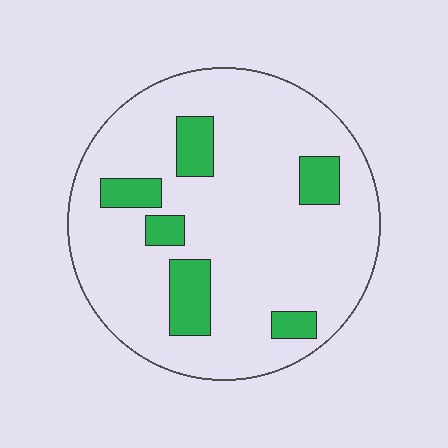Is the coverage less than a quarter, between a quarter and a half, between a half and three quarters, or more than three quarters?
Less than a quarter.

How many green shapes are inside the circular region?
6.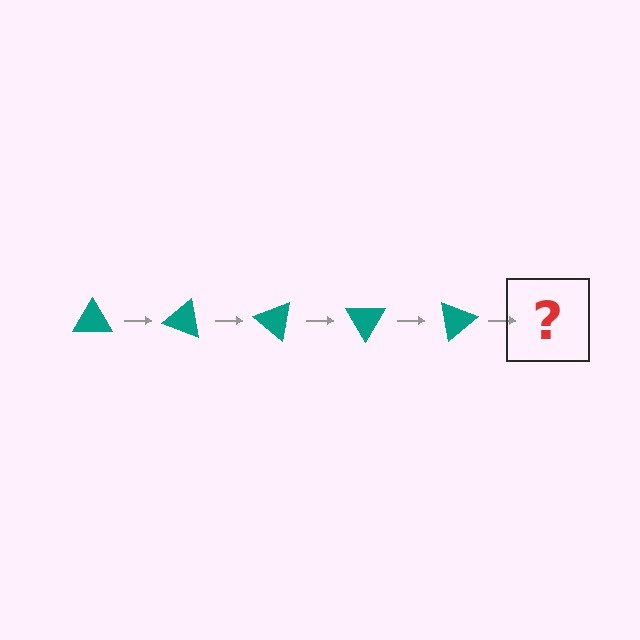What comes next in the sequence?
The next element should be a teal triangle rotated 100 degrees.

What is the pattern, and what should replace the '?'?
The pattern is that the triangle rotates 20 degrees each step. The '?' should be a teal triangle rotated 100 degrees.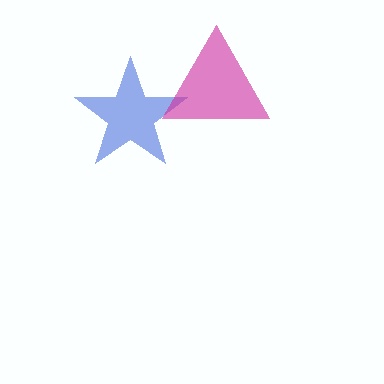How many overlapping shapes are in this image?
There are 2 overlapping shapes in the image.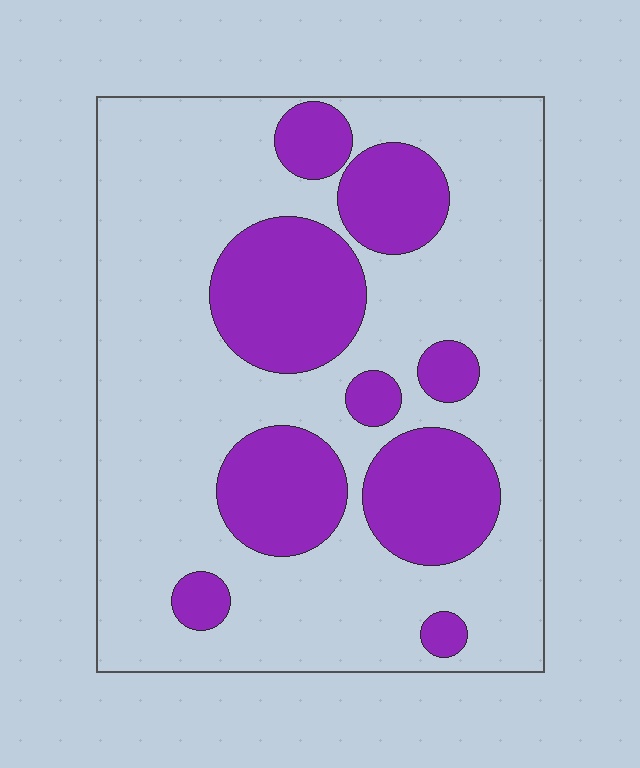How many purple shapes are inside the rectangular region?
9.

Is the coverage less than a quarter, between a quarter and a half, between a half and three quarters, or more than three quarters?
Between a quarter and a half.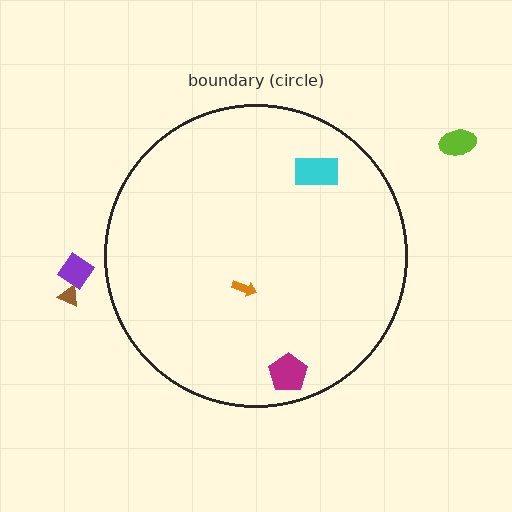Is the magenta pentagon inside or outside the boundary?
Inside.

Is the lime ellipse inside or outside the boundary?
Outside.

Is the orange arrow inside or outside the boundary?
Inside.